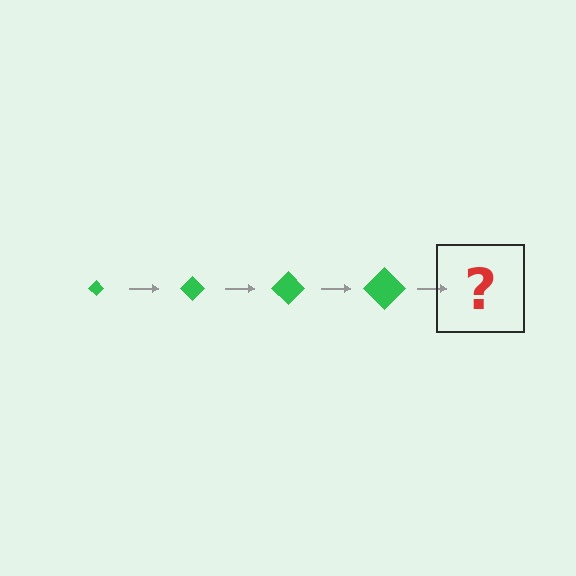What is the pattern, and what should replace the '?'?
The pattern is that the diamond gets progressively larger each step. The '?' should be a green diamond, larger than the previous one.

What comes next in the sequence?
The next element should be a green diamond, larger than the previous one.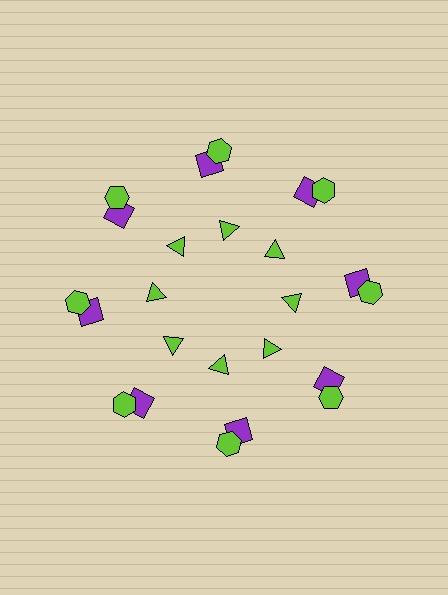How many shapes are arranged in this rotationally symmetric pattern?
There are 24 shapes, arranged in 8 groups of 3.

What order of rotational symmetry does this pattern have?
This pattern has 8-fold rotational symmetry.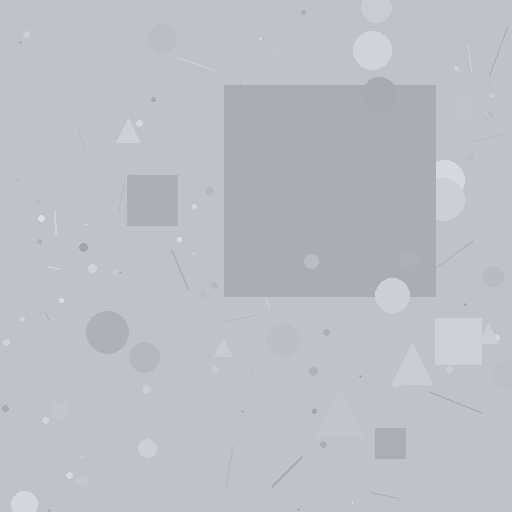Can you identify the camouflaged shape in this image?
The camouflaged shape is a square.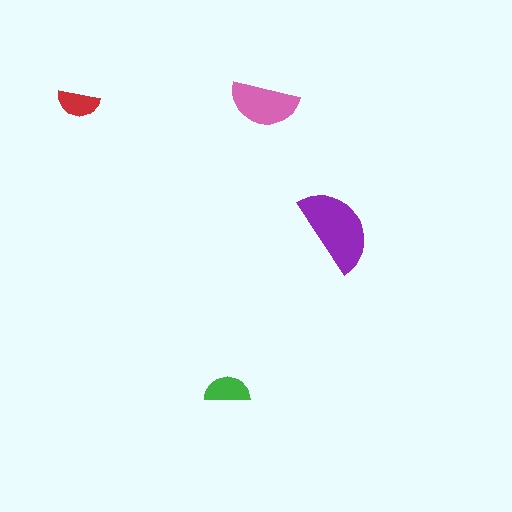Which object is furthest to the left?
The red semicircle is leftmost.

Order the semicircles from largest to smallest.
the purple one, the pink one, the green one, the red one.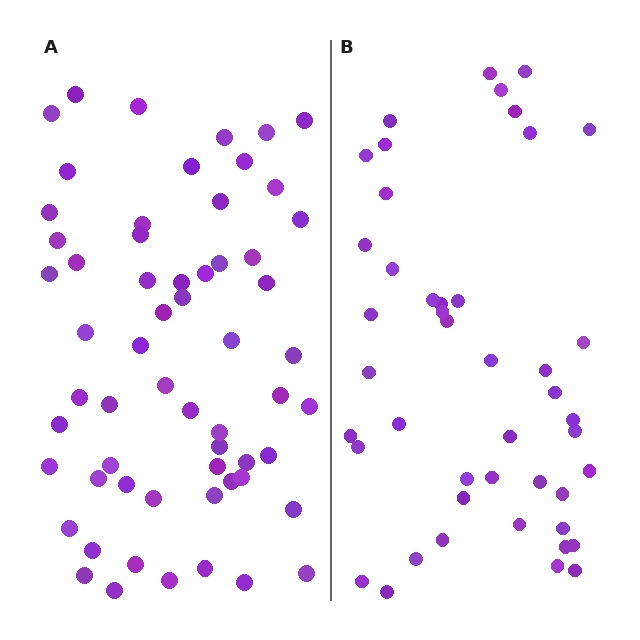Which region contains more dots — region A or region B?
Region A (the left region) has more dots.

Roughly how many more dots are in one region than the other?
Region A has approximately 15 more dots than region B.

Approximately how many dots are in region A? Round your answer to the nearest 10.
About 60 dots.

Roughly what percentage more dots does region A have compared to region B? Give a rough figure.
About 35% more.